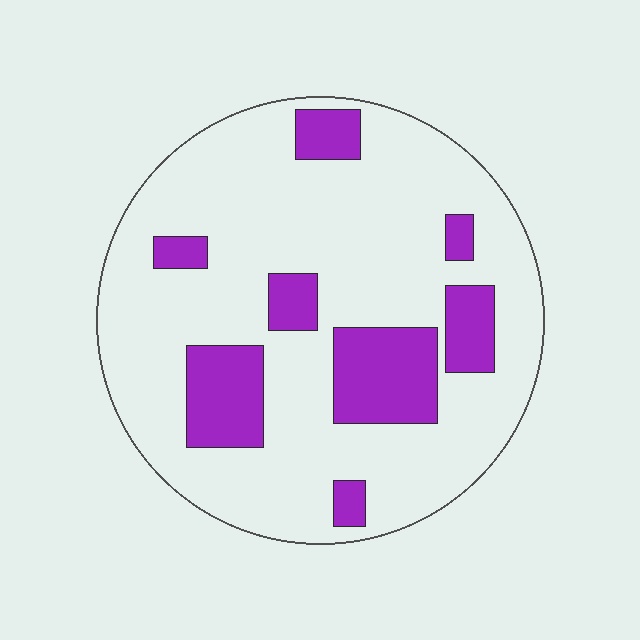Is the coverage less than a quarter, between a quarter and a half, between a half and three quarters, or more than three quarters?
Less than a quarter.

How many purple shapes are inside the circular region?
8.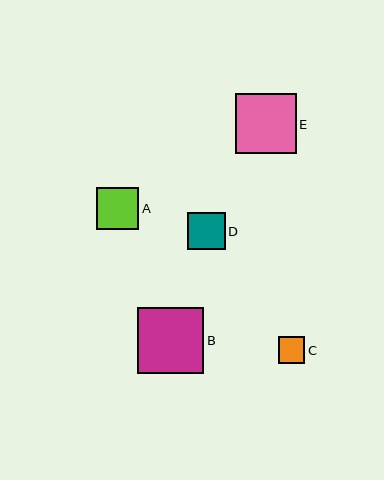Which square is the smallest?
Square C is the smallest with a size of approximately 26 pixels.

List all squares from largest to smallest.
From largest to smallest: B, E, A, D, C.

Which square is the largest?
Square B is the largest with a size of approximately 66 pixels.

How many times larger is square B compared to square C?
Square B is approximately 2.5 times the size of square C.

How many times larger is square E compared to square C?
Square E is approximately 2.3 times the size of square C.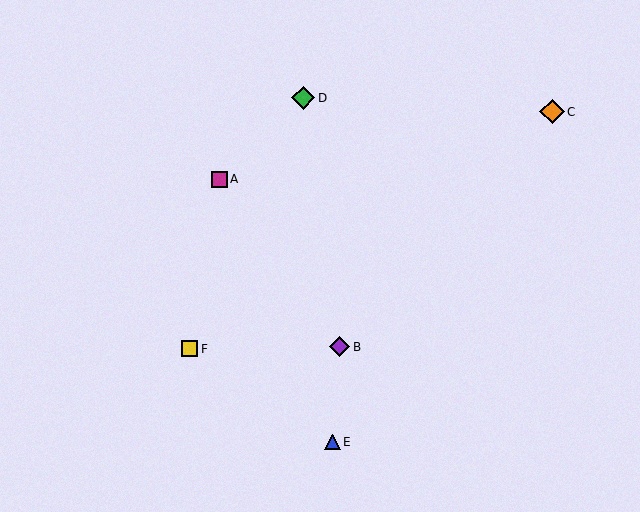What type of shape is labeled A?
Shape A is a magenta square.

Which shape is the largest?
The orange diamond (labeled C) is the largest.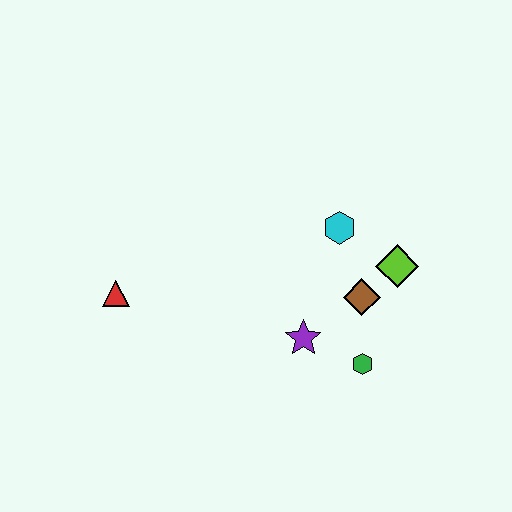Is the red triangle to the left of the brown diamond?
Yes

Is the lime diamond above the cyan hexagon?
No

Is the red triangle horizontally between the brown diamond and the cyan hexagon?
No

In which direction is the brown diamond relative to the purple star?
The brown diamond is to the right of the purple star.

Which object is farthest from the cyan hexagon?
The red triangle is farthest from the cyan hexagon.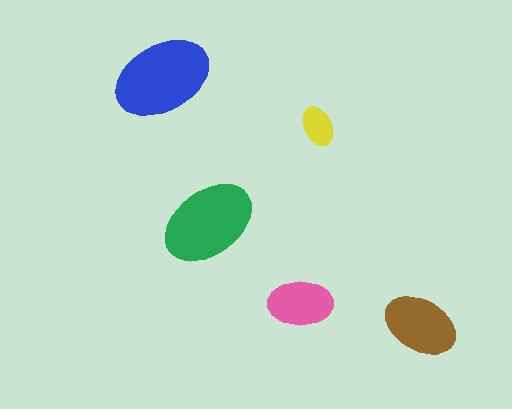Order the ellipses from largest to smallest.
the blue one, the green one, the brown one, the pink one, the yellow one.